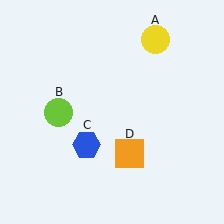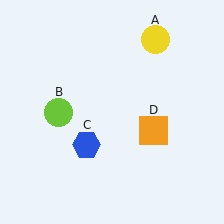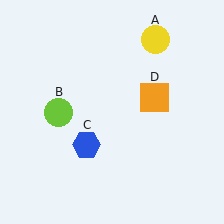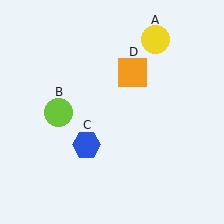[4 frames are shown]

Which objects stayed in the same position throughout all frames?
Yellow circle (object A) and lime circle (object B) and blue hexagon (object C) remained stationary.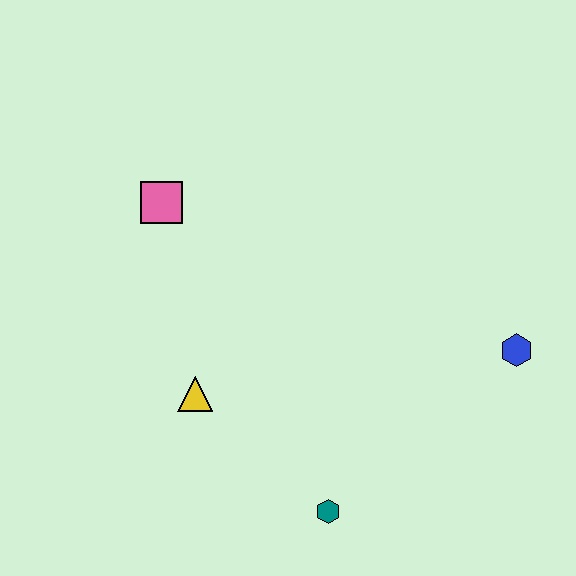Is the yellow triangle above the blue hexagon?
No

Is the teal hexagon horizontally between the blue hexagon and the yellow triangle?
Yes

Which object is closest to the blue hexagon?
The teal hexagon is closest to the blue hexagon.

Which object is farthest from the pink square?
The blue hexagon is farthest from the pink square.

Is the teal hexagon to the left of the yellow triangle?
No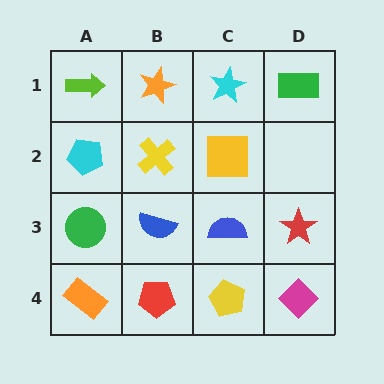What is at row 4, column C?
A yellow pentagon.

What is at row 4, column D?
A magenta diamond.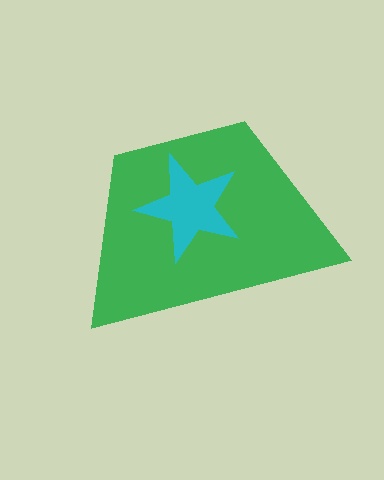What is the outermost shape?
The green trapezoid.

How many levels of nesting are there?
2.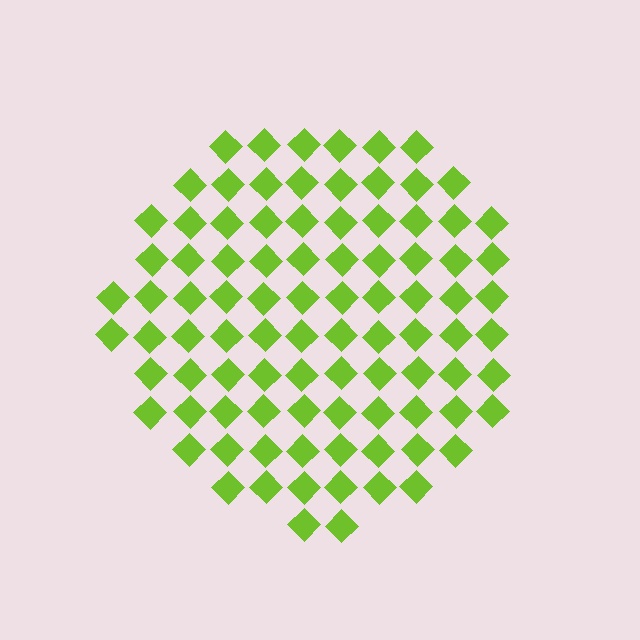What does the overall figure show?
The overall figure shows a circle.